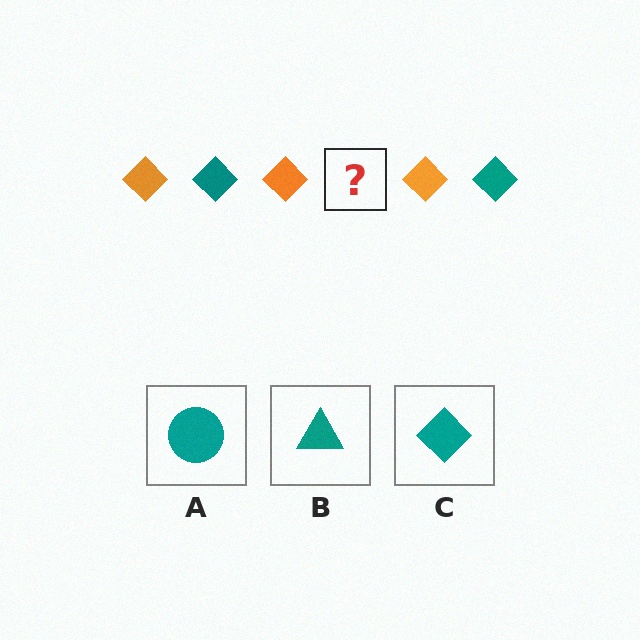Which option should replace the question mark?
Option C.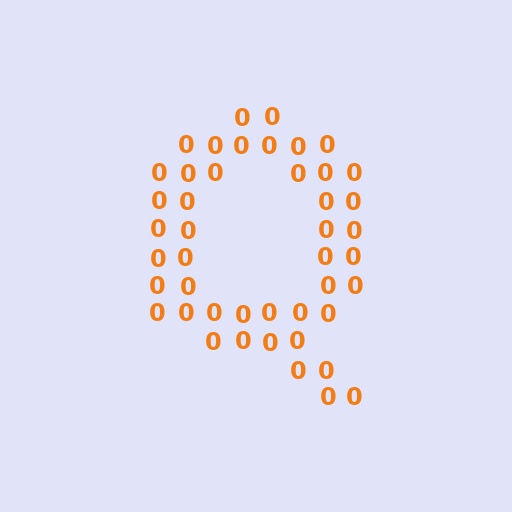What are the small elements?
The small elements are digit 0's.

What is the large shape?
The large shape is the letter Q.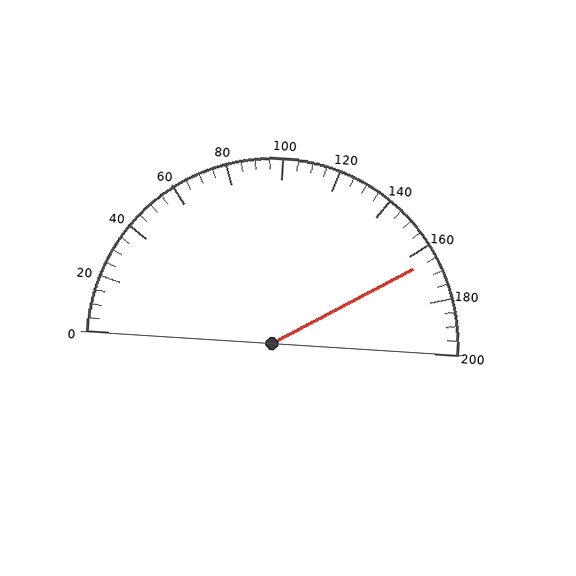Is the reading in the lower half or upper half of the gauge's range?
The reading is in the upper half of the range (0 to 200).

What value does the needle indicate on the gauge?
The needle indicates approximately 165.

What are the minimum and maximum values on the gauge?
The gauge ranges from 0 to 200.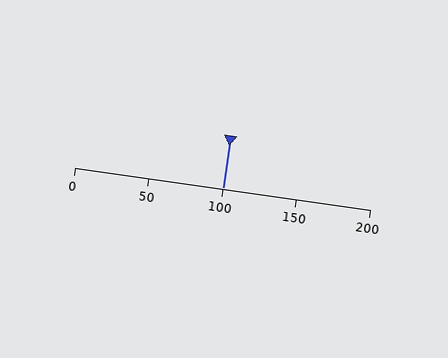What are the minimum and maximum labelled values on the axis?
The axis runs from 0 to 200.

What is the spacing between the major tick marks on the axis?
The major ticks are spaced 50 apart.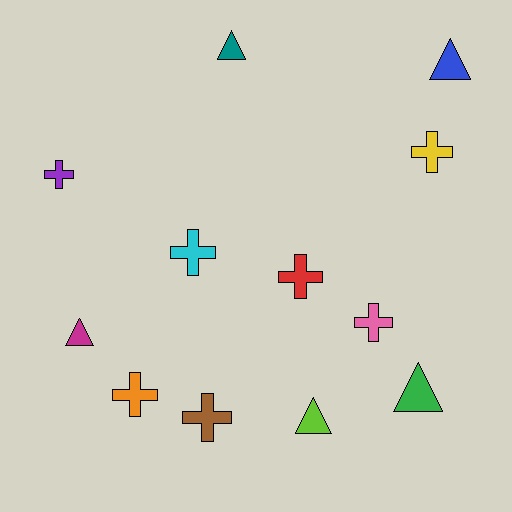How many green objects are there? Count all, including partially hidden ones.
There is 1 green object.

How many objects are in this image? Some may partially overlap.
There are 12 objects.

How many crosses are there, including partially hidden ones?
There are 7 crosses.